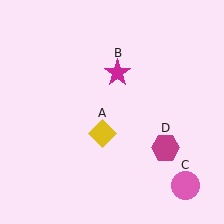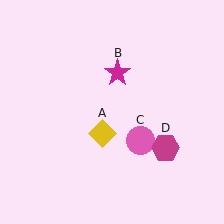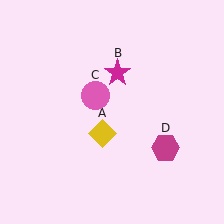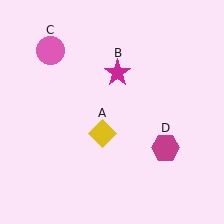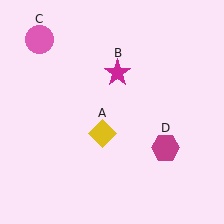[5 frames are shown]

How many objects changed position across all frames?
1 object changed position: pink circle (object C).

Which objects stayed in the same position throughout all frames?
Yellow diamond (object A) and magenta star (object B) and magenta hexagon (object D) remained stationary.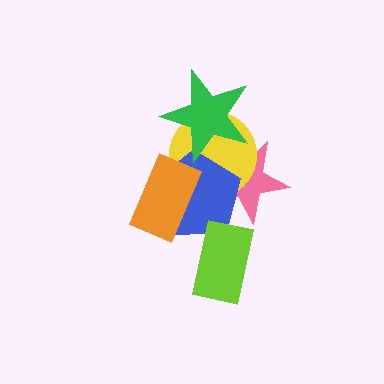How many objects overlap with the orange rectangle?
2 objects overlap with the orange rectangle.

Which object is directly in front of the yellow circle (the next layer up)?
The blue pentagon is directly in front of the yellow circle.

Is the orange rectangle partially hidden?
No, no other shape covers it.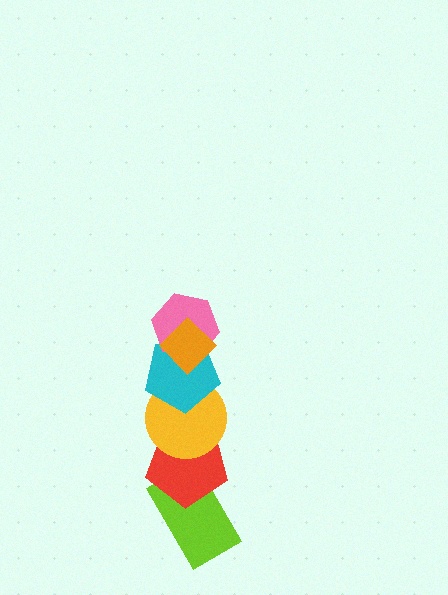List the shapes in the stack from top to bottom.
From top to bottom: the orange diamond, the pink hexagon, the cyan pentagon, the yellow circle, the red pentagon, the lime rectangle.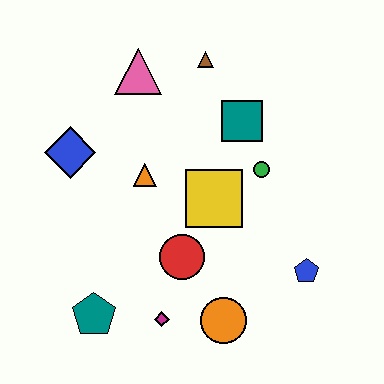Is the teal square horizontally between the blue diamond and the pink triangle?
No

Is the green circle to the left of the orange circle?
No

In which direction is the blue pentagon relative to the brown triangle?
The blue pentagon is below the brown triangle.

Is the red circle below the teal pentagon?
No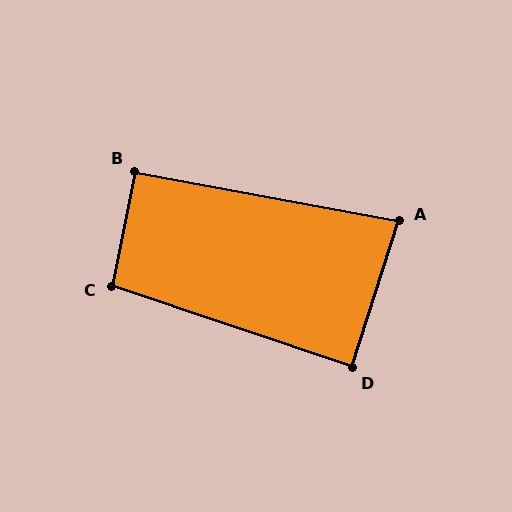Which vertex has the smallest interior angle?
A, at approximately 83 degrees.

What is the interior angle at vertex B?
Approximately 91 degrees (approximately right).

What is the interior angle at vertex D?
Approximately 89 degrees (approximately right).